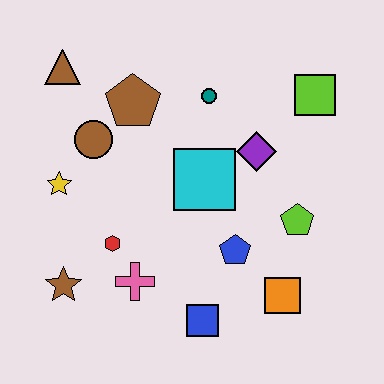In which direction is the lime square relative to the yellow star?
The lime square is to the right of the yellow star.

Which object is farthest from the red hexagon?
The lime square is farthest from the red hexagon.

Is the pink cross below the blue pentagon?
Yes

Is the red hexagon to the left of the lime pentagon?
Yes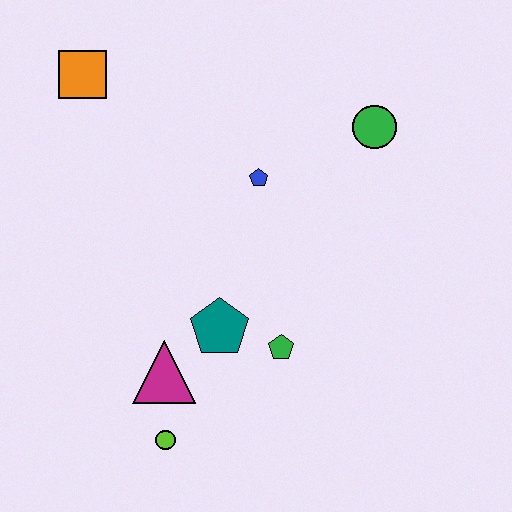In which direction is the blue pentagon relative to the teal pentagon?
The blue pentagon is above the teal pentagon.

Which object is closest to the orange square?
The blue pentagon is closest to the orange square.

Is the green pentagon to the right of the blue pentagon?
Yes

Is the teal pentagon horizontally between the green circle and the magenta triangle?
Yes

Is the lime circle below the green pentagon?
Yes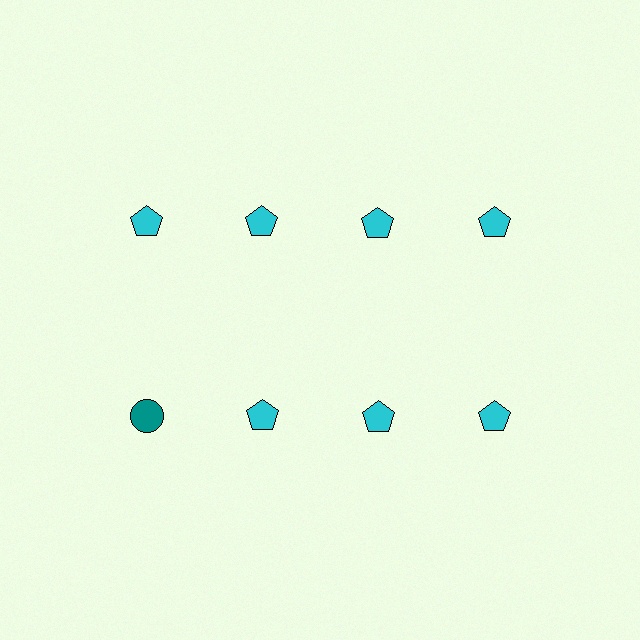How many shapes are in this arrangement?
There are 8 shapes arranged in a grid pattern.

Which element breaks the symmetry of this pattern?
The teal circle in the second row, leftmost column breaks the symmetry. All other shapes are cyan pentagons.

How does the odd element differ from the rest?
It differs in both color (teal instead of cyan) and shape (circle instead of pentagon).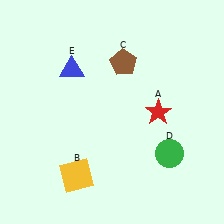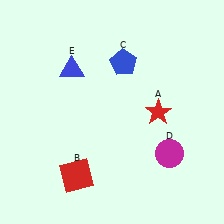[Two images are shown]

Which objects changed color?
B changed from yellow to red. C changed from brown to blue. D changed from green to magenta.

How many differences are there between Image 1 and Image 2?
There are 3 differences between the two images.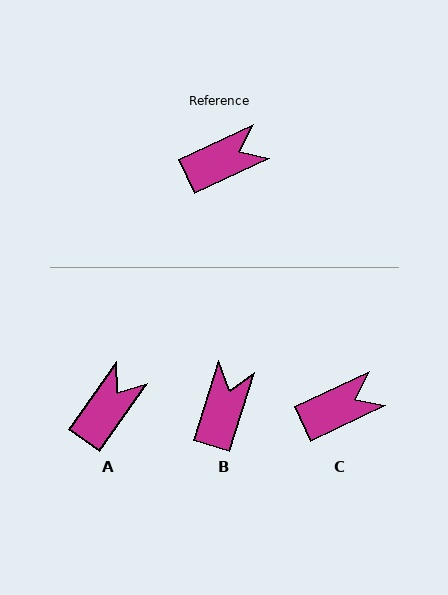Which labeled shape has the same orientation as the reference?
C.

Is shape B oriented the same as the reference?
No, it is off by about 48 degrees.